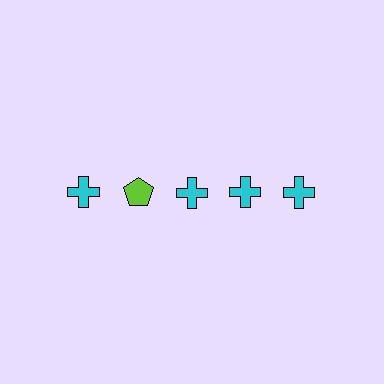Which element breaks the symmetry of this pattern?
The lime pentagon in the top row, second from left column breaks the symmetry. All other shapes are cyan crosses.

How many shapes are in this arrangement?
There are 5 shapes arranged in a grid pattern.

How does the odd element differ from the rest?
It differs in both color (lime instead of cyan) and shape (pentagon instead of cross).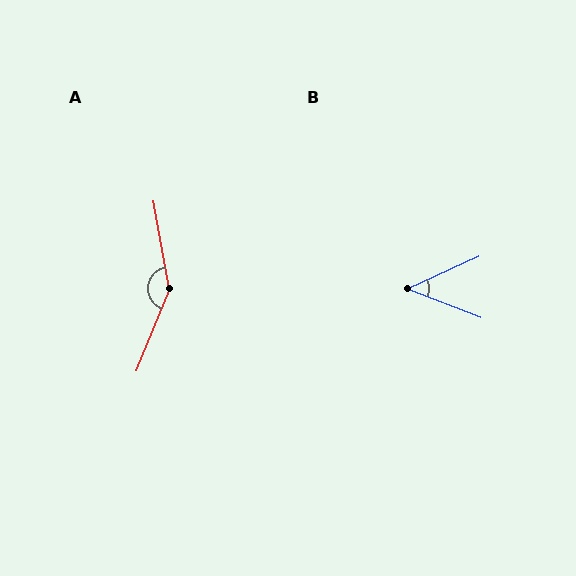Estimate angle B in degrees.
Approximately 45 degrees.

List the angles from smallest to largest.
B (45°), A (147°).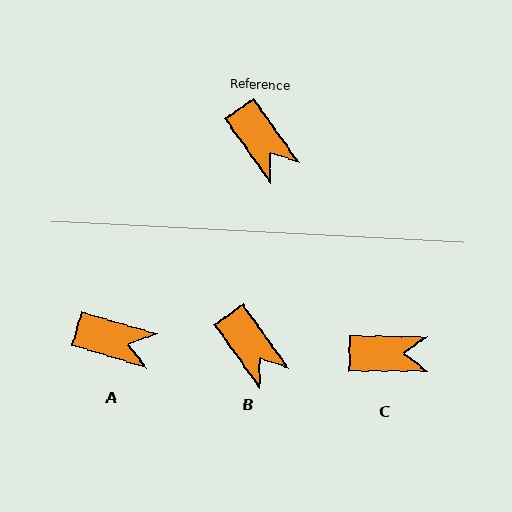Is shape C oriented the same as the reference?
No, it is off by about 54 degrees.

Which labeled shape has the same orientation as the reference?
B.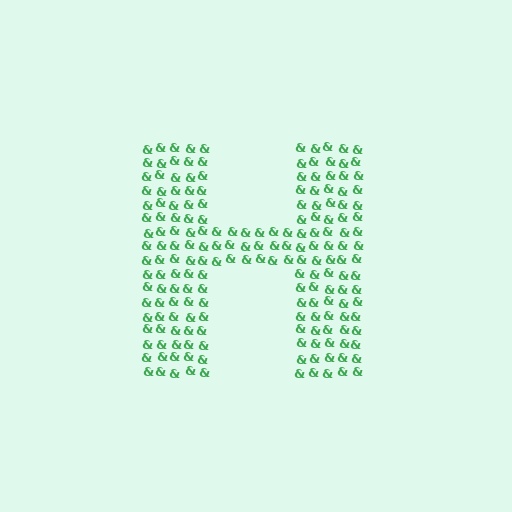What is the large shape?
The large shape is the letter H.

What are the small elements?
The small elements are ampersands.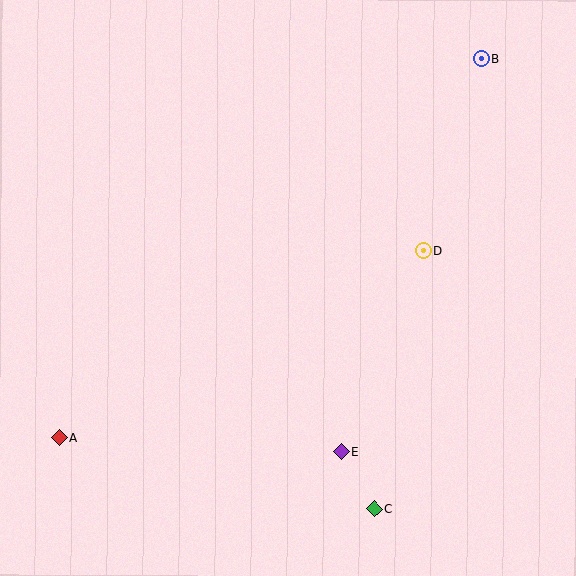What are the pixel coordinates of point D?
Point D is at (423, 251).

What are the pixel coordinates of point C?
Point C is at (374, 509).